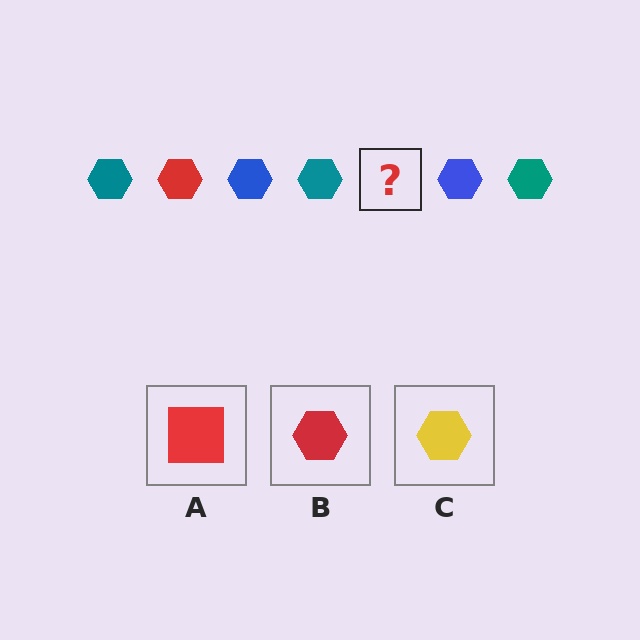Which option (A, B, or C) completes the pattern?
B.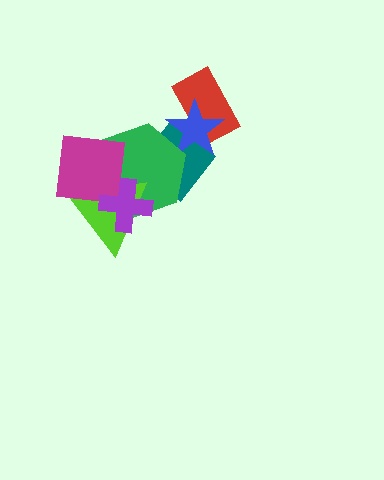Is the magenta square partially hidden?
Yes, it is partially covered by another shape.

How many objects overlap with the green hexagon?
5 objects overlap with the green hexagon.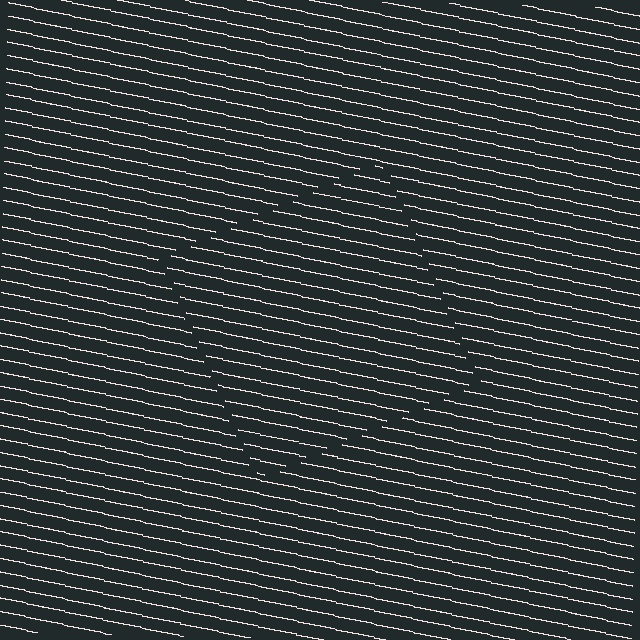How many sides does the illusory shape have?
4 sides — the line-ends trace a square.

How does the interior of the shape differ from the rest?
The interior of the shape contains the same grating, shifted by half a period — the contour is defined by the phase discontinuity where line-ends from the inner and outer gratings abut.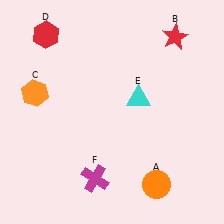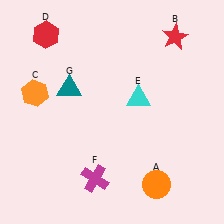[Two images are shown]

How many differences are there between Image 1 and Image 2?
There is 1 difference between the two images.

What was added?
A teal triangle (G) was added in Image 2.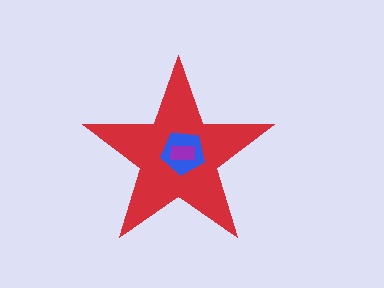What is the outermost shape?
The red star.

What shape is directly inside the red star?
The blue pentagon.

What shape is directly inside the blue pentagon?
The purple rectangle.